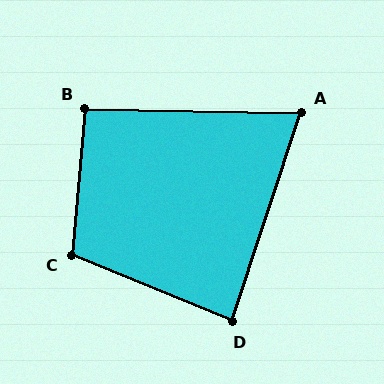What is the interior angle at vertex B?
Approximately 94 degrees (approximately right).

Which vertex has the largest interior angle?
C, at approximately 108 degrees.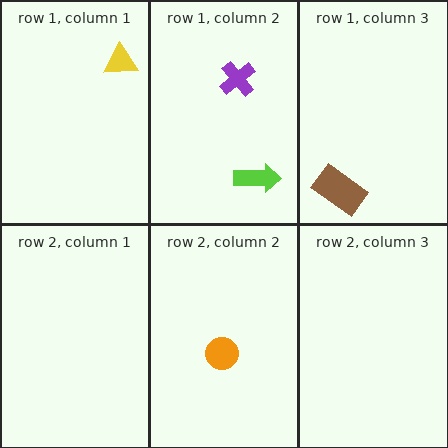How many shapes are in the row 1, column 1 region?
1.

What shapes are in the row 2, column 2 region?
The orange circle.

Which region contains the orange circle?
The row 2, column 2 region.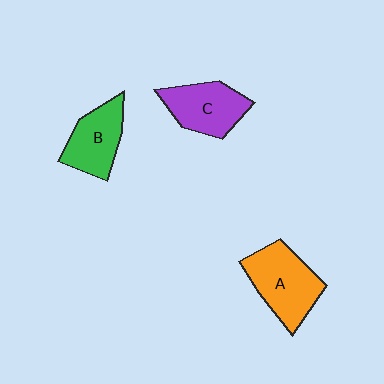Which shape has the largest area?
Shape A (orange).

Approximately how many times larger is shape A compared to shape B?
Approximately 1.3 times.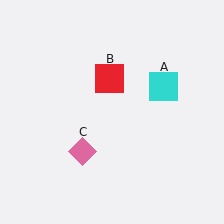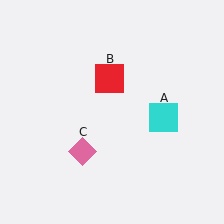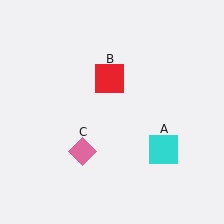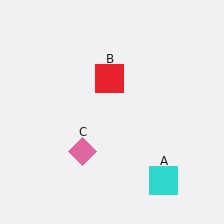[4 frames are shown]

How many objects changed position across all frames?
1 object changed position: cyan square (object A).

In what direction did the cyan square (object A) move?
The cyan square (object A) moved down.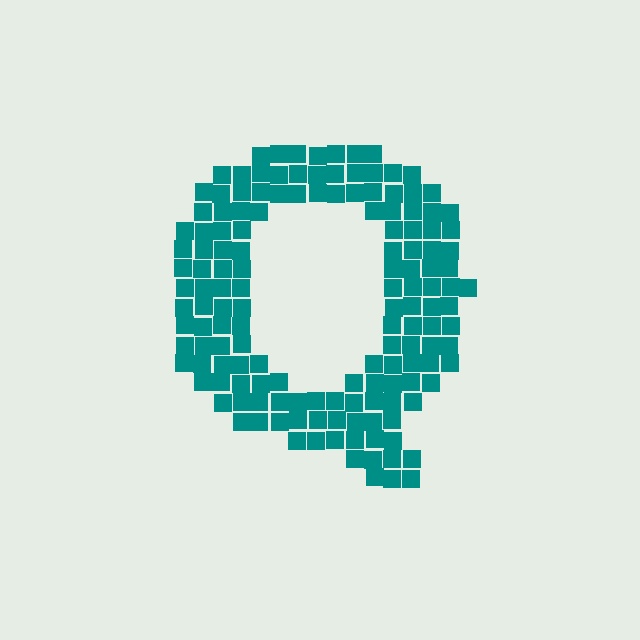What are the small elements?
The small elements are squares.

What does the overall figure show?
The overall figure shows the letter Q.